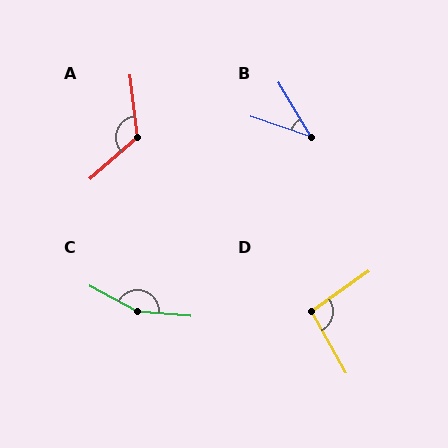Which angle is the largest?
C, at approximately 157 degrees.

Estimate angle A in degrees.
Approximately 125 degrees.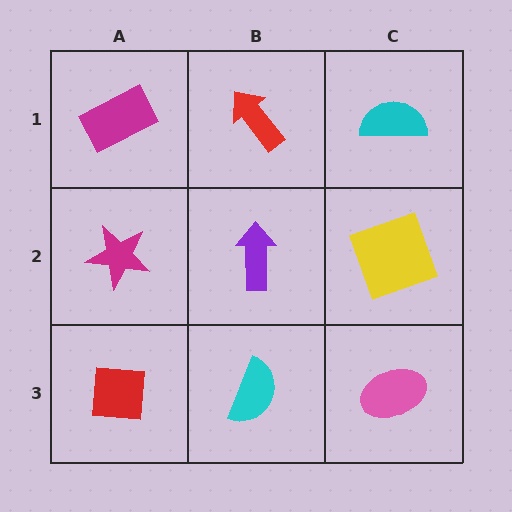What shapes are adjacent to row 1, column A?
A magenta star (row 2, column A), a red arrow (row 1, column B).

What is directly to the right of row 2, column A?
A purple arrow.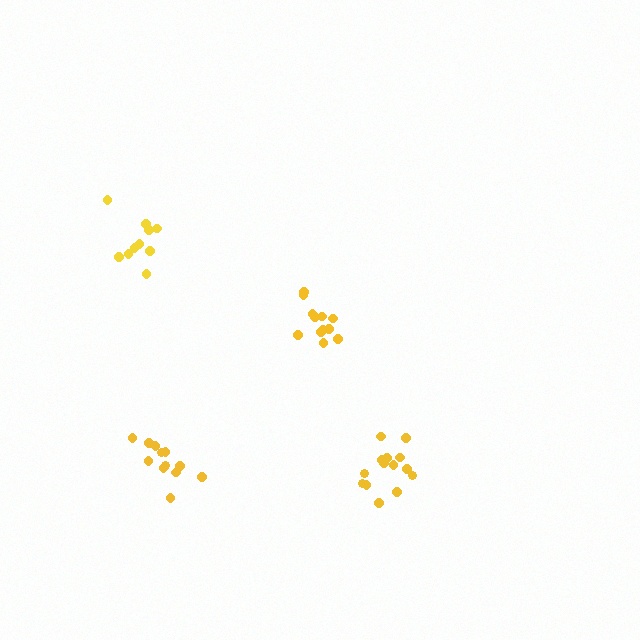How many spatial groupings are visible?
There are 4 spatial groupings.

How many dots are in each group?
Group 1: 10 dots, Group 2: 12 dots, Group 3: 12 dots, Group 4: 14 dots (48 total).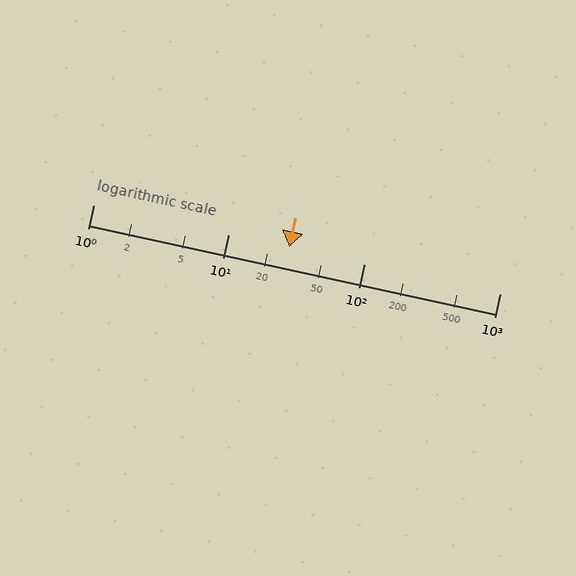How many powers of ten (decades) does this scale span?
The scale spans 3 decades, from 1 to 1000.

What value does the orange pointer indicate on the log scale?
The pointer indicates approximately 28.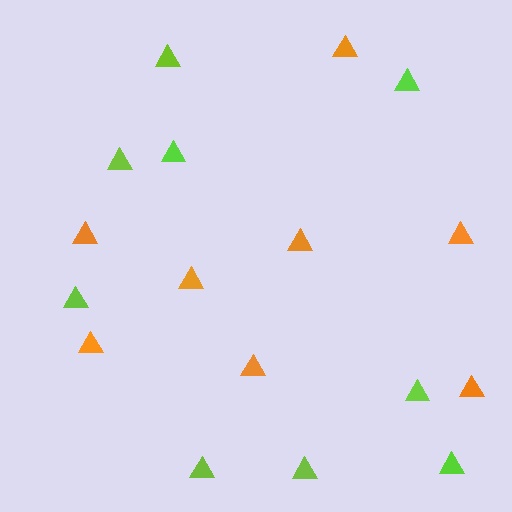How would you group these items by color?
There are 2 groups: one group of orange triangles (8) and one group of lime triangles (9).